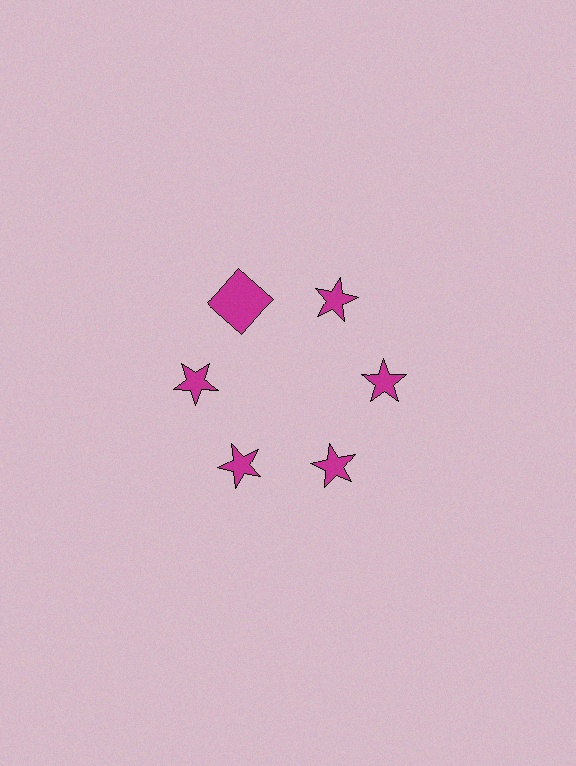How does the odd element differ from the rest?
It has a different shape: square instead of star.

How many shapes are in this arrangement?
There are 6 shapes arranged in a ring pattern.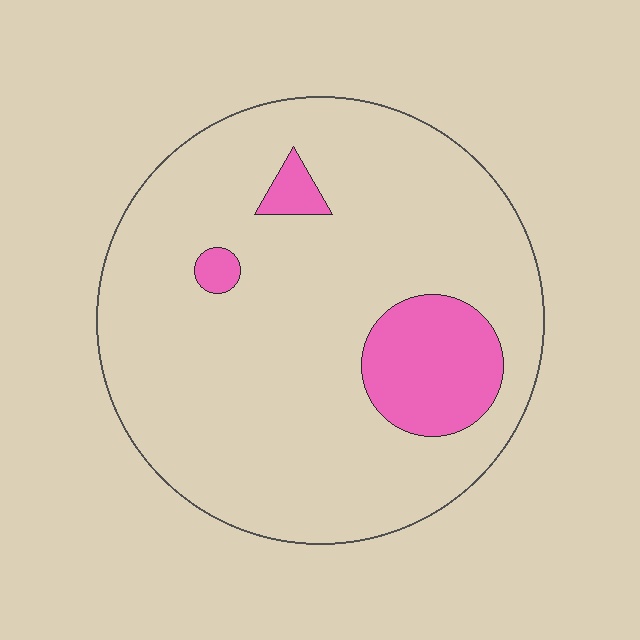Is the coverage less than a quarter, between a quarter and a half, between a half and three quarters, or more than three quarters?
Less than a quarter.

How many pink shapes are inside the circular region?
3.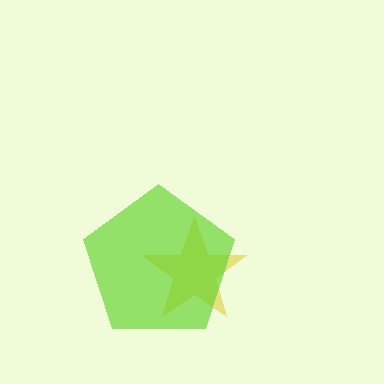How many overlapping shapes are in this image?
There are 2 overlapping shapes in the image.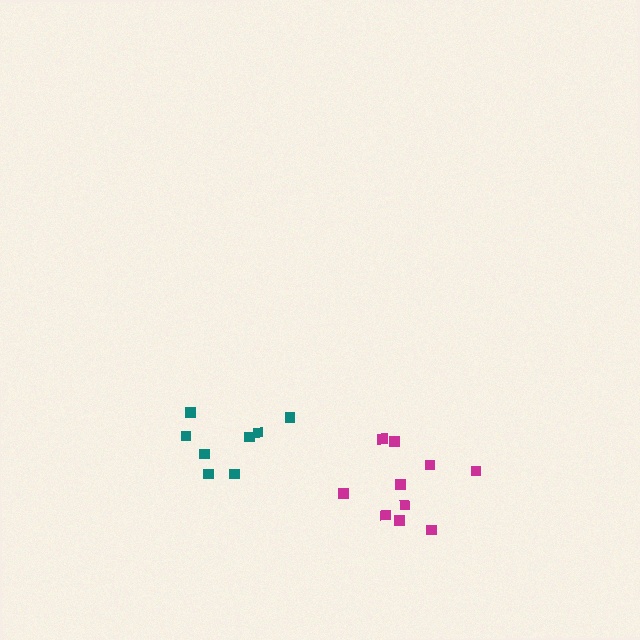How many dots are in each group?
Group 1: 8 dots, Group 2: 10 dots (18 total).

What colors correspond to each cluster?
The clusters are colored: teal, magenta.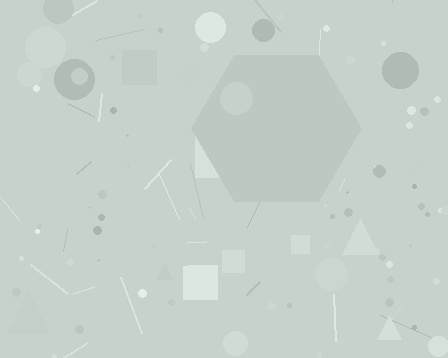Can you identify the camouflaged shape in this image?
The camouflaged shape is a hexagon.